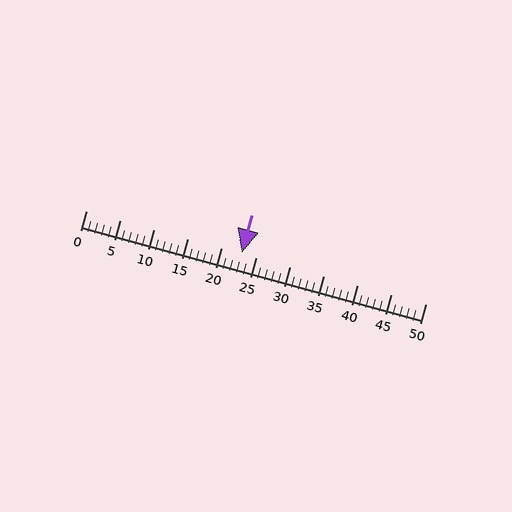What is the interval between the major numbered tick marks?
The major tick marks are spaced 5 units apart.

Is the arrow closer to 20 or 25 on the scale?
The arrow is closer to 25.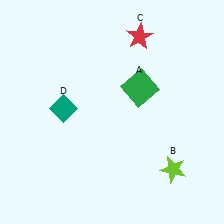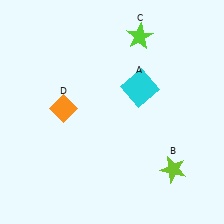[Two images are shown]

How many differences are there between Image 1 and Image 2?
There are 3 differences between the two images.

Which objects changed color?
A changed from green to cyan. C changed from red to lime. D changed from teal to orange.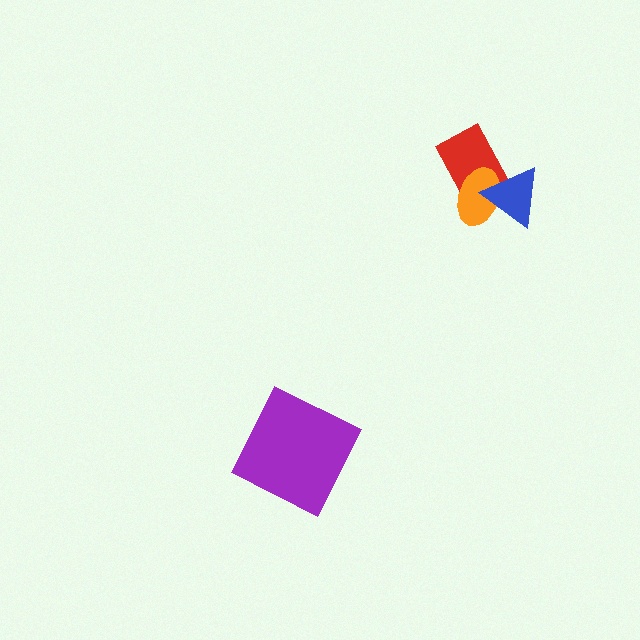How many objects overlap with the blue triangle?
2 objects overlap with the blue triangle.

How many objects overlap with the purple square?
0 objects overlap with the purple square.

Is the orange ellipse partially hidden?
Yes, it is partially covered by another shape.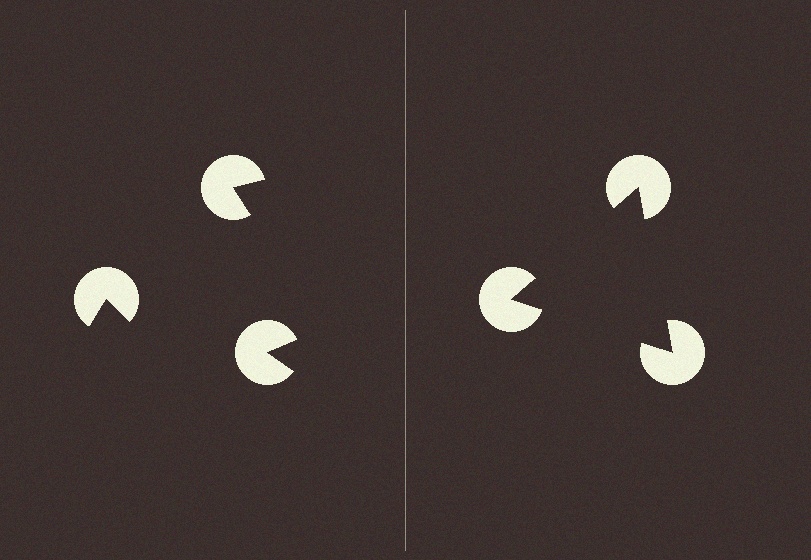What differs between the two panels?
The pac-man discs are positioned identically on both sides; only the wedge orientations differ. On the right they align to a triangle; on the left they are misaligned.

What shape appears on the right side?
An illusory triangle.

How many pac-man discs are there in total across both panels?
6 — 3 on each side.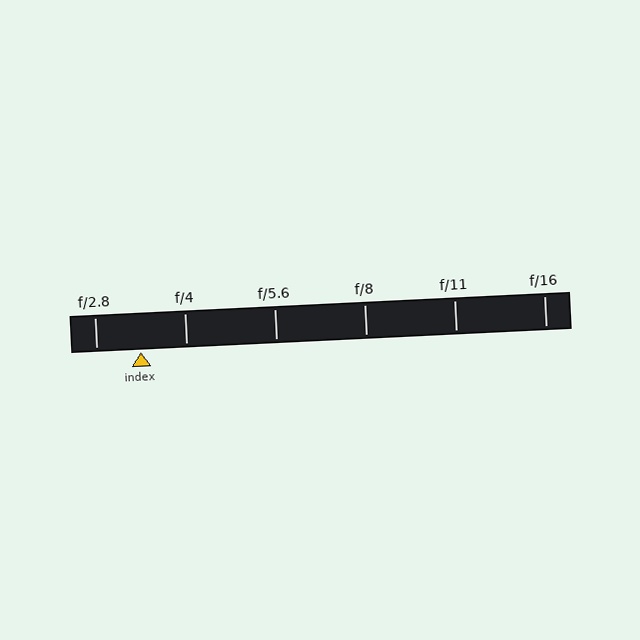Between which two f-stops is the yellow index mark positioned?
The index mark is between f/2.8 and f/4.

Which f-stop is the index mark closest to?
The index mark is closest to f/2.8.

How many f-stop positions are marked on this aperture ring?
There are 6 f-stop positions marked.